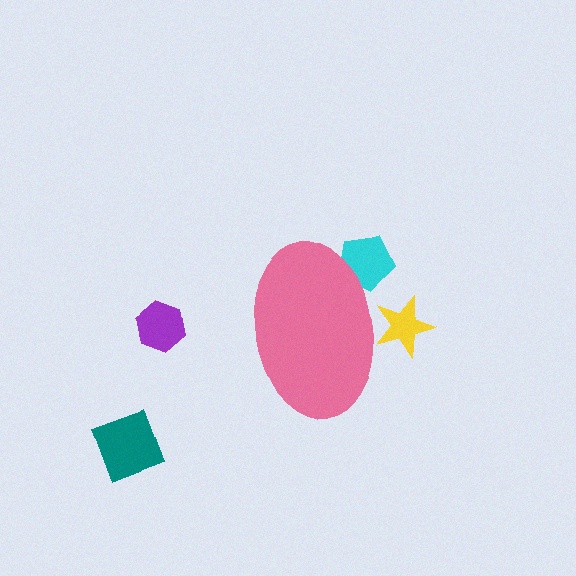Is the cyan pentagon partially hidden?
Yes, the cyan pentagon is partially hidden behind the pink ellipse.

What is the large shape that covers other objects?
A pink ellipse.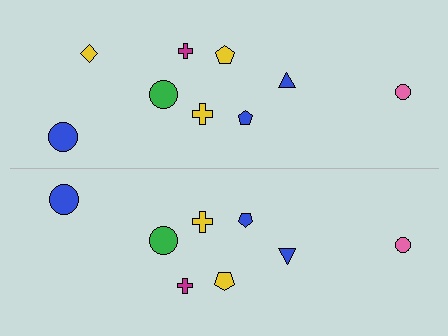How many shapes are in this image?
There are 17 shapes in this image.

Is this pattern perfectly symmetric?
No, the pattern is not perfectly symmetric. A yellow diamond is missing from the bottom side.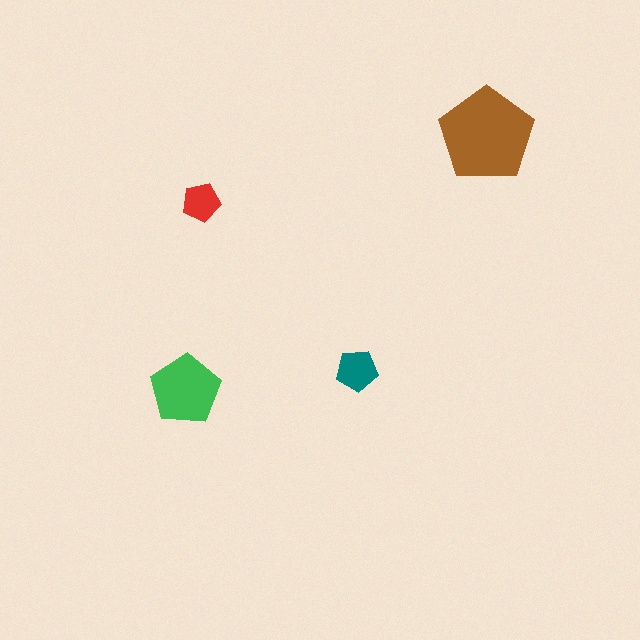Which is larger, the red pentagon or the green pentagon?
The green one.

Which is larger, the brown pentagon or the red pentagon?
The brown one.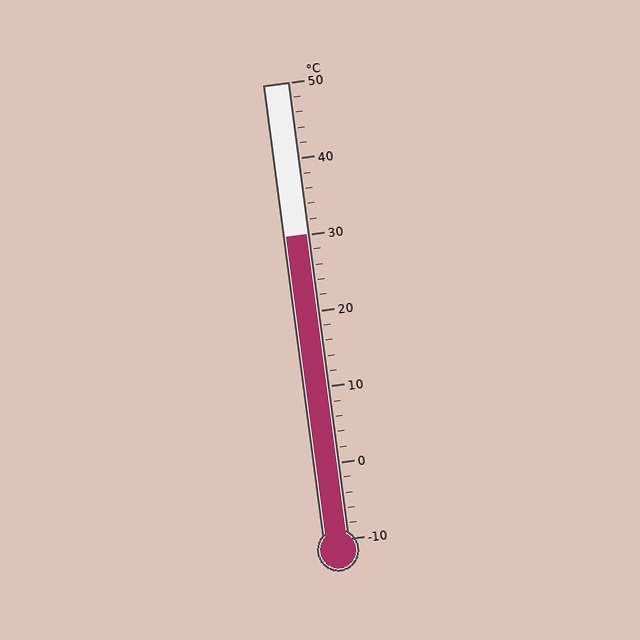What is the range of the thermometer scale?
The thermometer scale ranges from -10°C to 50°C.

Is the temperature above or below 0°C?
The temperature is above 0°C.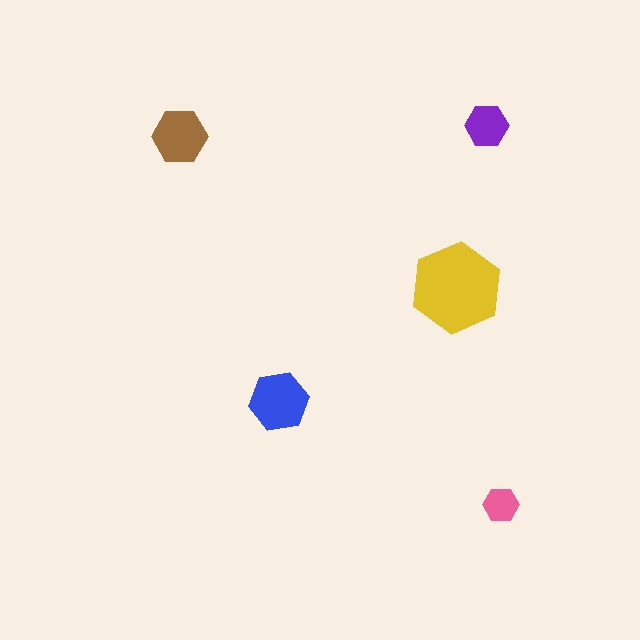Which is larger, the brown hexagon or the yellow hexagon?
The yellow one.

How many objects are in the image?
There are 5 objects in the image.